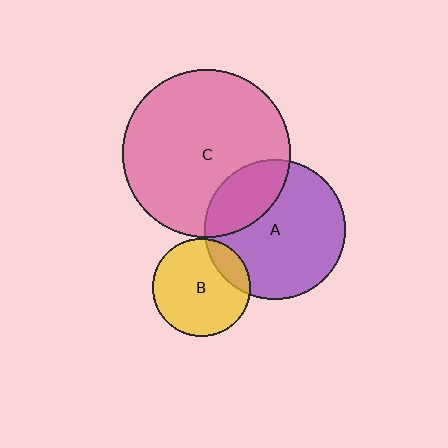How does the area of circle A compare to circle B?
Approximately 2.1 times.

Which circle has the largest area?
Circle C (pink).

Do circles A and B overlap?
Yes.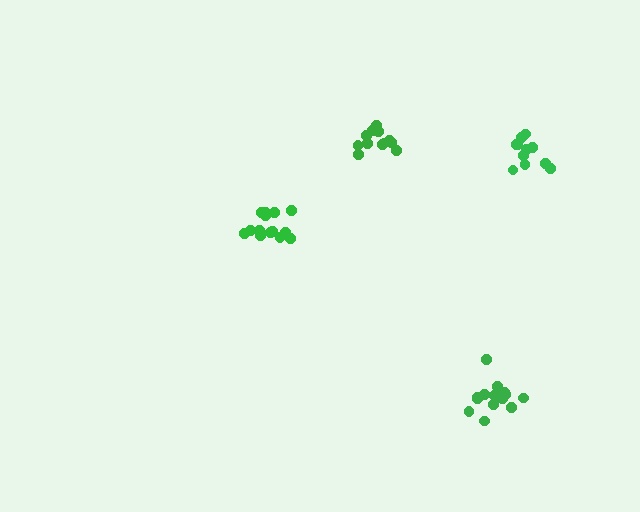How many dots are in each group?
Group 1: 13 dots, Group 2: 11 dots, Group 3: 14 dots, Group 4: 15 dots (53 total).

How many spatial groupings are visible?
There are 4 spatial groupings.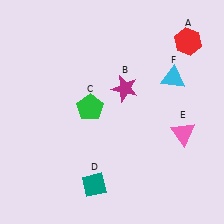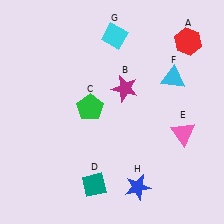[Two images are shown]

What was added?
A cyan diamond (G), a blue star (H) were added in Image 2.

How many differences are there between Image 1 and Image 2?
There are 2 differences between the two images.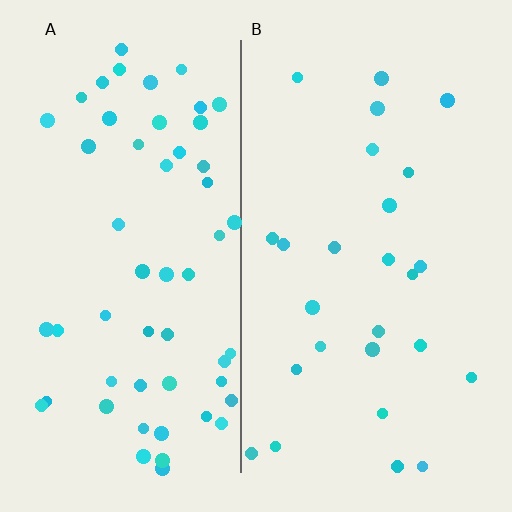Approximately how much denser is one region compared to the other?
Approximately 2.1× — region A over region B.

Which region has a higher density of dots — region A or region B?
A (the left).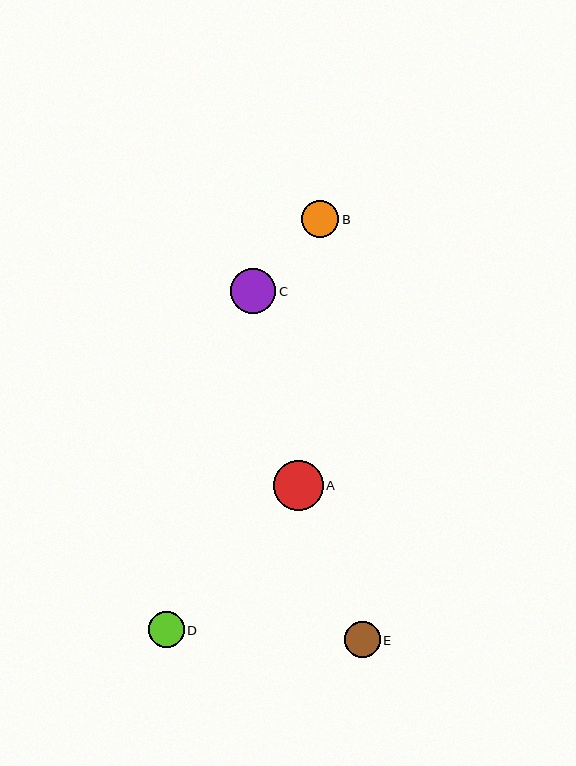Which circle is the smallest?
Circle D is the smallest with a size of approximately 36 pixels.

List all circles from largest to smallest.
From largest to smallest: A, C, B, E, D.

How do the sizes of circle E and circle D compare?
Circle E and circle D are approximately the same size.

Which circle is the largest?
Circle A is the largest with a size of approximately 50 pixels.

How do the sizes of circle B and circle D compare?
Circle B and circle D are approximately the same size.